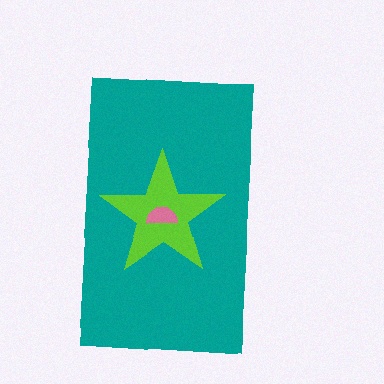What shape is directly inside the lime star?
The pink semicircle.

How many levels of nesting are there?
3.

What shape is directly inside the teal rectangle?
The lime star.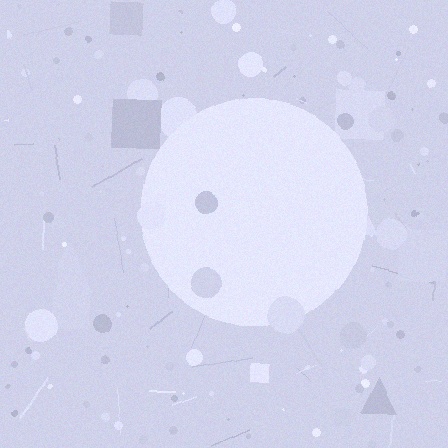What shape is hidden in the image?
A circle is hidden in the image.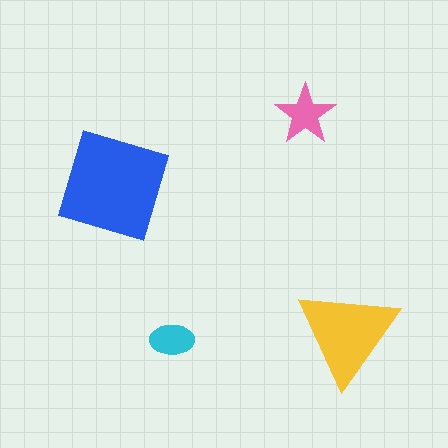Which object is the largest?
The blue square.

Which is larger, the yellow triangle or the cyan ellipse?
The yellow triangle.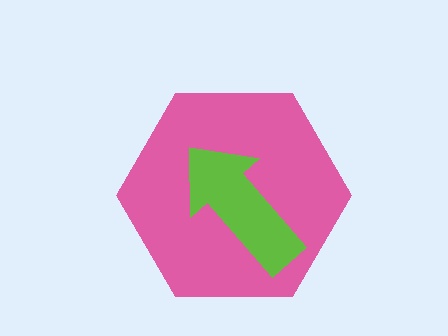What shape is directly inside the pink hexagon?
The lime arrow.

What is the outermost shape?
The pink hexagon.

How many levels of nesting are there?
2.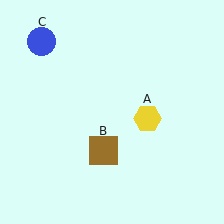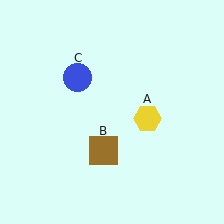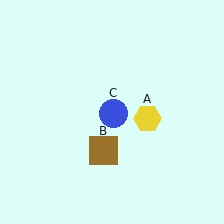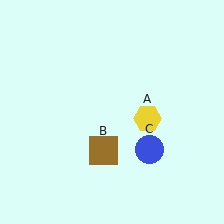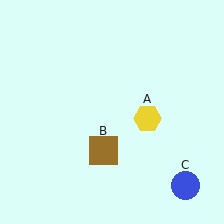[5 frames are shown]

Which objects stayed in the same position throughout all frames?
Yellow hexagon (object A) and brown square (object B) remained stationary.